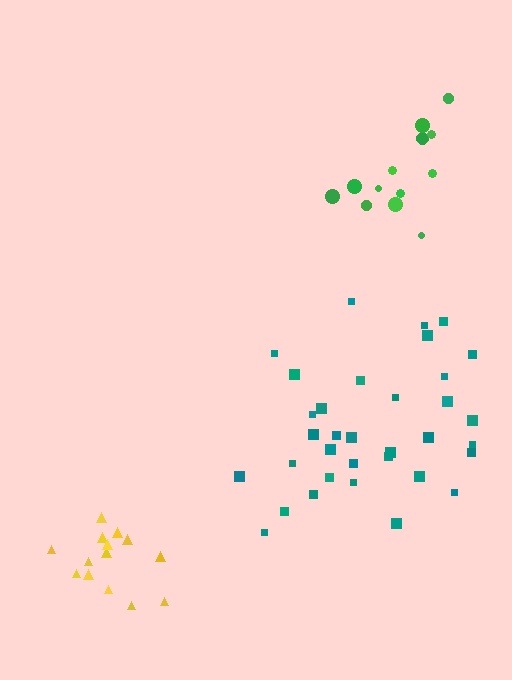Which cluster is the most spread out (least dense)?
Green.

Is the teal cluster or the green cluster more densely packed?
Teal.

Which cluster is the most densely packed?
Yellow.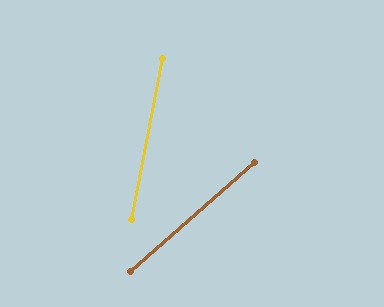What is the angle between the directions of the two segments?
Approximately 37 degrees.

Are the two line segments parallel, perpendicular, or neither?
Neither parallel nor perpendicular — they differ by about 37°.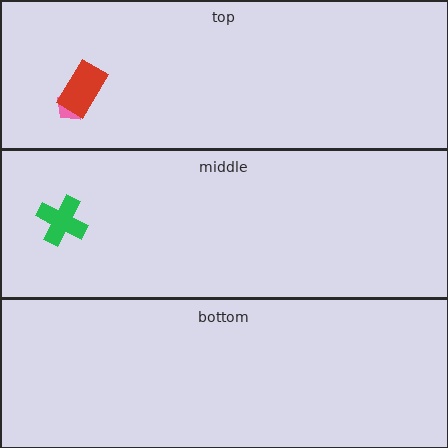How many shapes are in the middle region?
1.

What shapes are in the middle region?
The green cross.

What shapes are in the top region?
The pink pentagon, the red rectangle.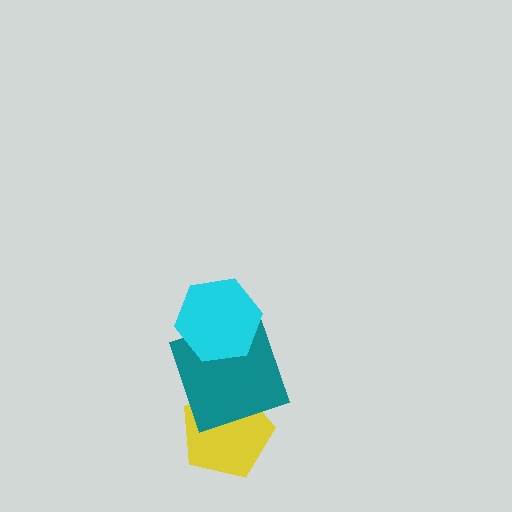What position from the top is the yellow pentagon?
The yellow pentagon is 3rd from the top.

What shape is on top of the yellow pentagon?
The teal square is on top of the yellow pentagon.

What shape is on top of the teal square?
The cyan hexagon is on top of the teal square.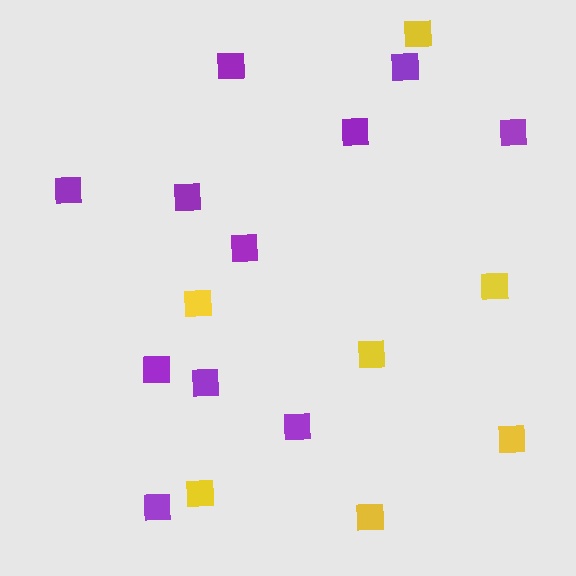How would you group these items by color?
There are 2 groups: one group of purple squares (11) and one group of yellow squares (7).